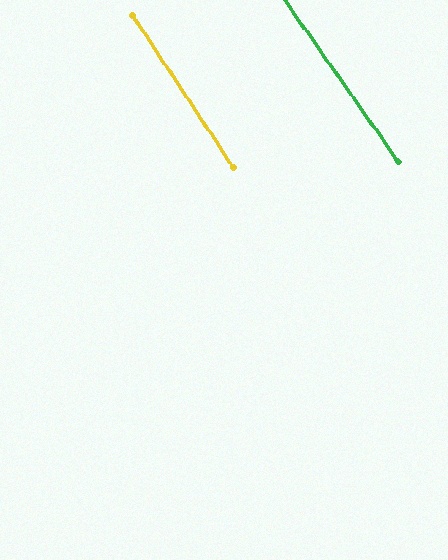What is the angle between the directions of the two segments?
Approximately 1 degree.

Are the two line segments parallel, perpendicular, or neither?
Parallel — their directions differ by only 1.5°.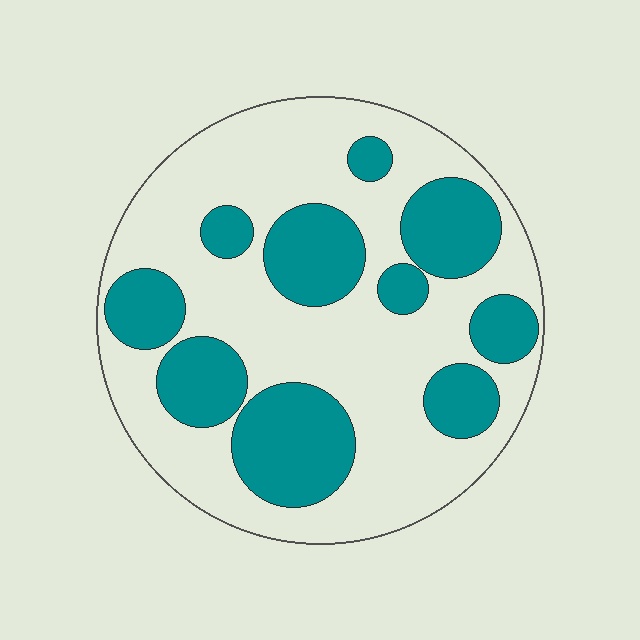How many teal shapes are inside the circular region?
10.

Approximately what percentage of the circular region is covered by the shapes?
Approximately 35%.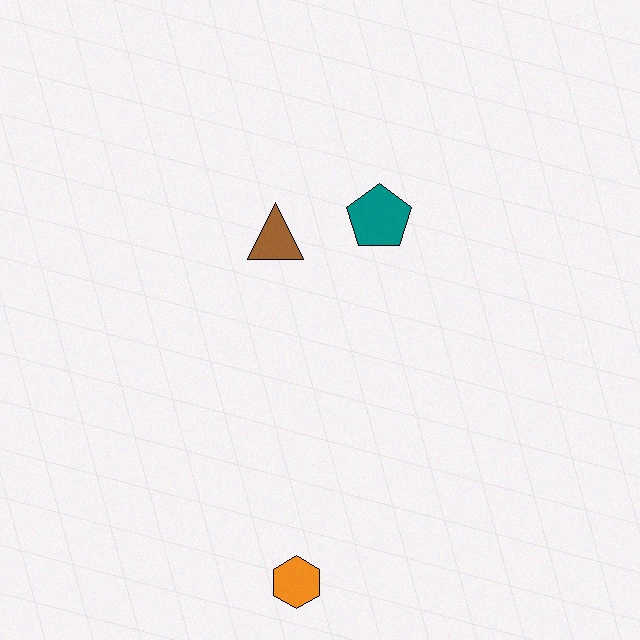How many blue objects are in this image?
There are no blue objects.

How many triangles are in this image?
There is 1 triangle.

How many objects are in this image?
There are 3 objects.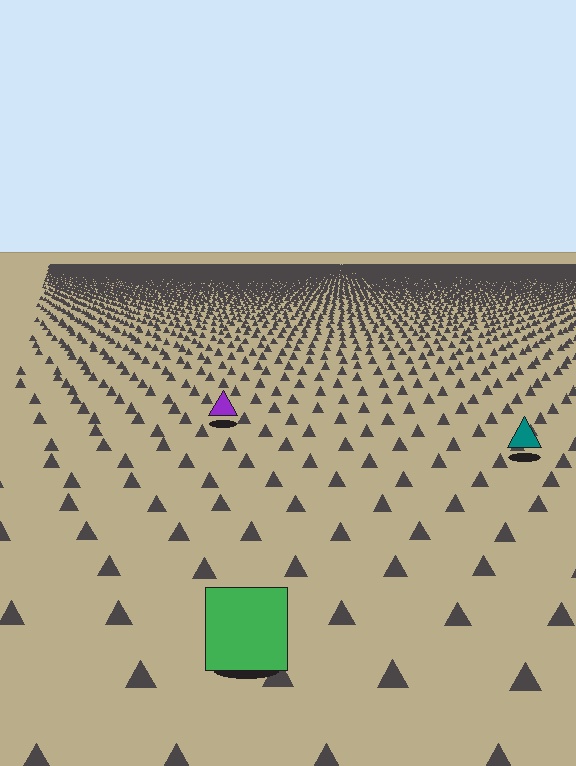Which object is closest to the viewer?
The green square is closest. The texture marks near it are larger and more spread out.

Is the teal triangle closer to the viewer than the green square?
No. The green square is closer — you can tell from the texture gradient: the ground texture is coarser near it.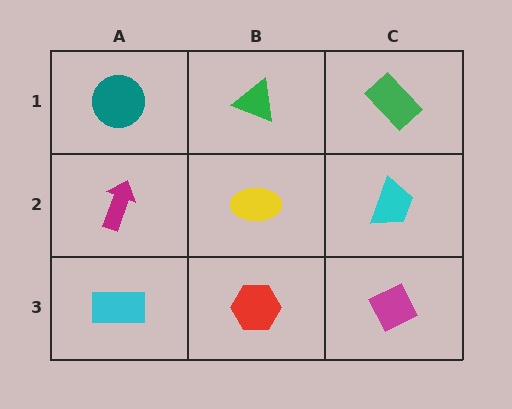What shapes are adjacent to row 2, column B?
A green triangle (row 1, column B), a red hexagon (row 3, column B), a magenta arrow (row 2, column A), a cyan trapezoid (row 2, column C).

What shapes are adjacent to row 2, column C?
A green rectangle (row 1, column C), a magenta diamond (row 3, column C), a yellow ellipse (row 2, column B).